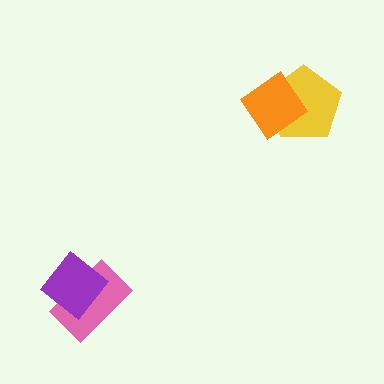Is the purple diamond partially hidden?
No, no other shape covers it.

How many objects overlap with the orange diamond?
1 object overlaps with the orange diamond.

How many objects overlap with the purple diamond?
1 object overlaps with the purple diamond.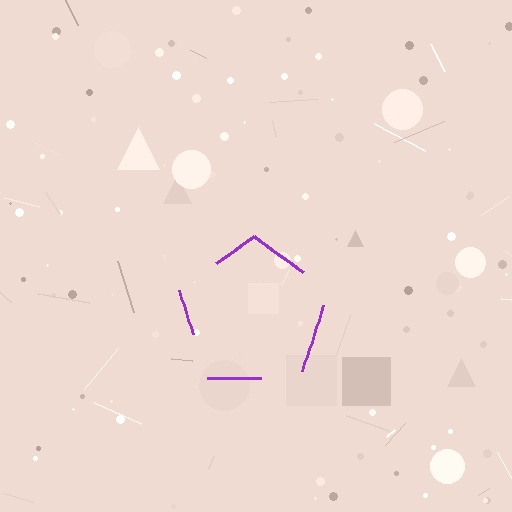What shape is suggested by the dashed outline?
The dashed outline suggests a pentagon.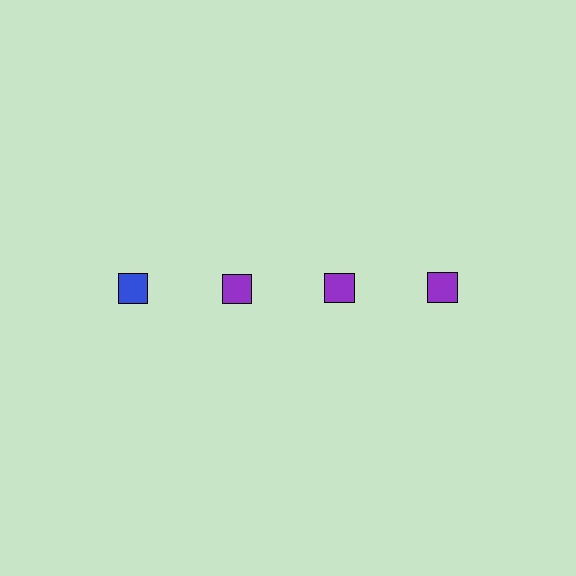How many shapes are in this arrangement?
There are 4 shapes arranged in a grid pattern.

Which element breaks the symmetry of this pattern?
The blue square in the top row, leftmost column breaks the symmetry. All other shapes are purple squares.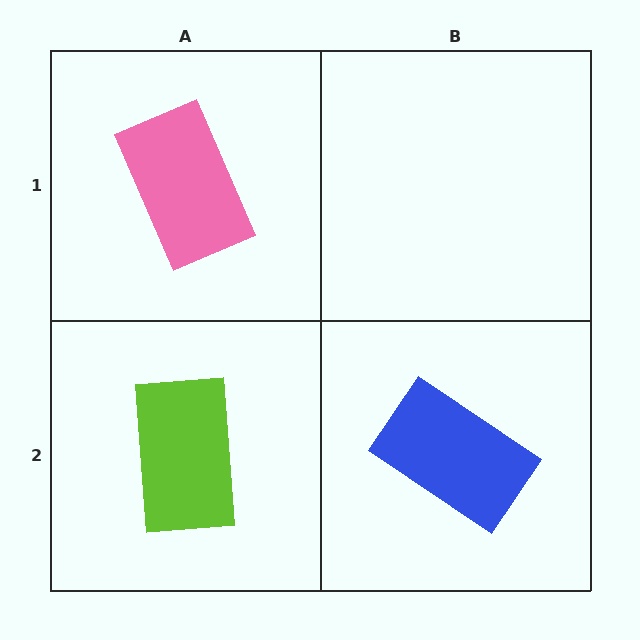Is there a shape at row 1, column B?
No, that cell is empty.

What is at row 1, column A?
A pink rectangle.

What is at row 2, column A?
A lime rectangle.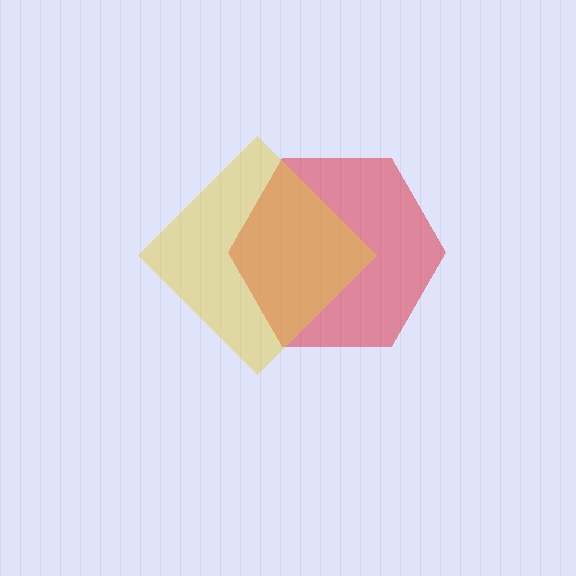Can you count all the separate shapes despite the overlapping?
Yes, there are 2 separate shapes.